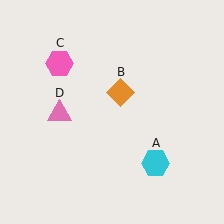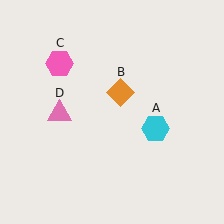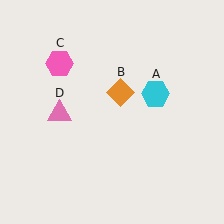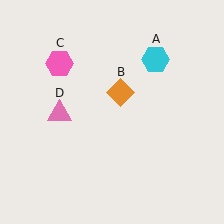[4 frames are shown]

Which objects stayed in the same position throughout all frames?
Orange diamond (object B) and pink hexagon (object C) and pink triangle (object D) remained stationary.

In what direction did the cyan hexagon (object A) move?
The cyan hexagon (object A) moved up.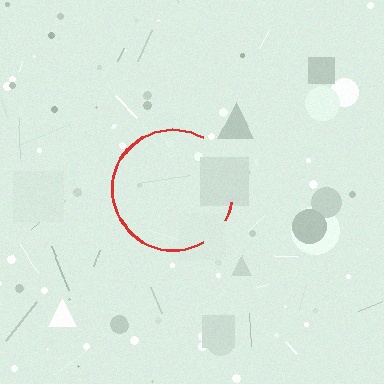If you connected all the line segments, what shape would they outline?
They would outline a circle.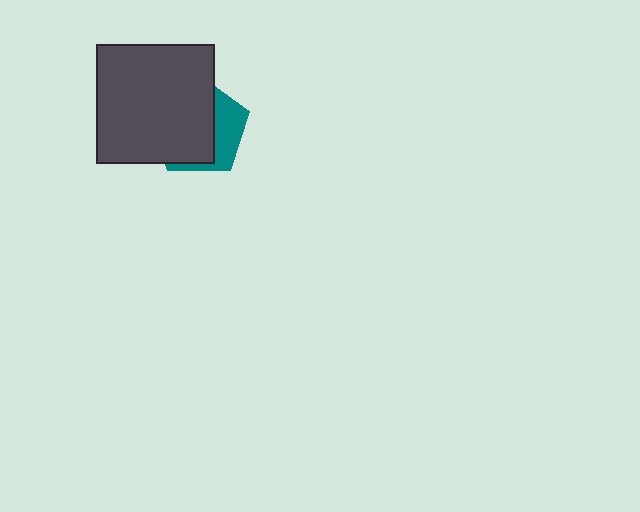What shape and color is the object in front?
The object in front is a dark gray rectangle.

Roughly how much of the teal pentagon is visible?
A small part of it is visible (roughly 34%).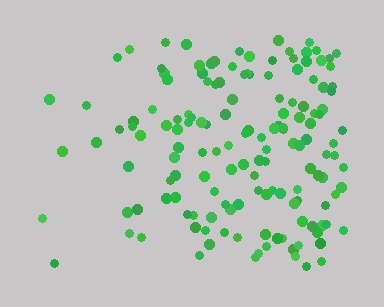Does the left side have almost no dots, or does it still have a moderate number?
Still a moderate number, just noticeably fewer than the right.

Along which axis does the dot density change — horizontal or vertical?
Horizontal.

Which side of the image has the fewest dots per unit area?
The left.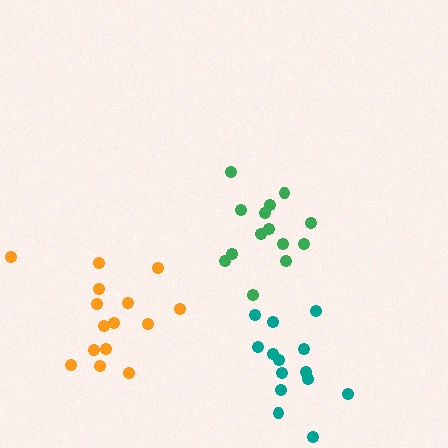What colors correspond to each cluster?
The clusters are colored: green, orange, teal.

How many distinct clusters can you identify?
There are 3 distinct clusters.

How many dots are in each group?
Group 1: 14 dots, Group 2: 15 dots, Group 3: 14 dots (43 total).